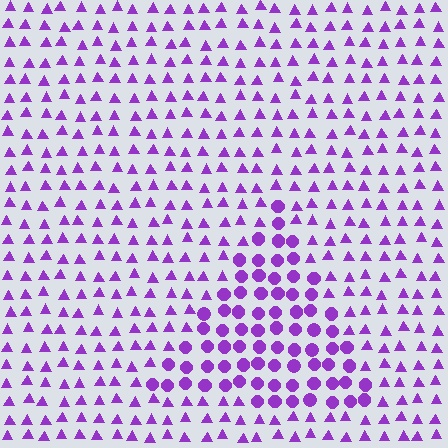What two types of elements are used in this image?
The image uses circles inside the triangle region and triangles outside it.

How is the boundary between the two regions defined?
The boundary is defined by a change in element shape: circles inside vs. triangles outside. All elements share the same color and spacing.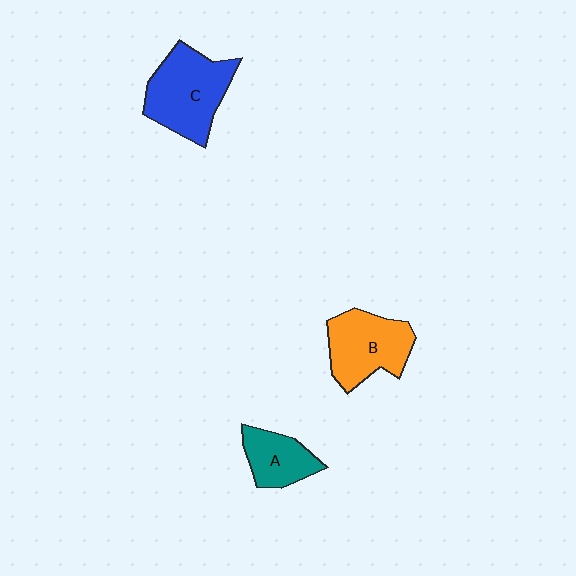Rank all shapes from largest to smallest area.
From largest to smallest: C (blue), B (orange), A (teal).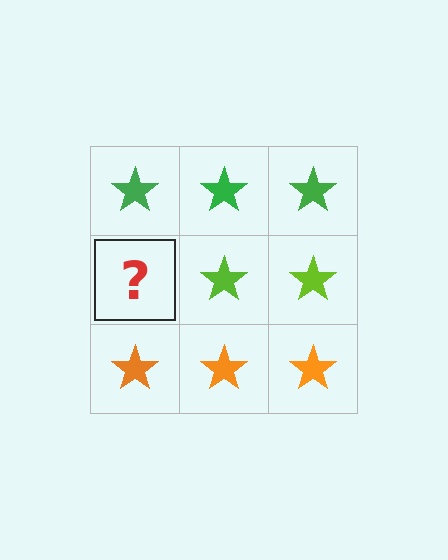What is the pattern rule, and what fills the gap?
The rule is that each row has a consistent color. The gap should be filled with a lime star.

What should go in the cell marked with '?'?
The missing cell should contain a lime star.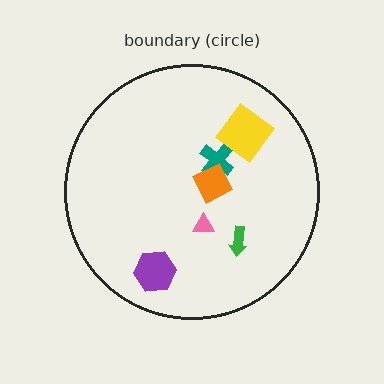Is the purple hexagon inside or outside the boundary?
Inside.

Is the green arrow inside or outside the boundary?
Inside.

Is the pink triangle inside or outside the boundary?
Inside.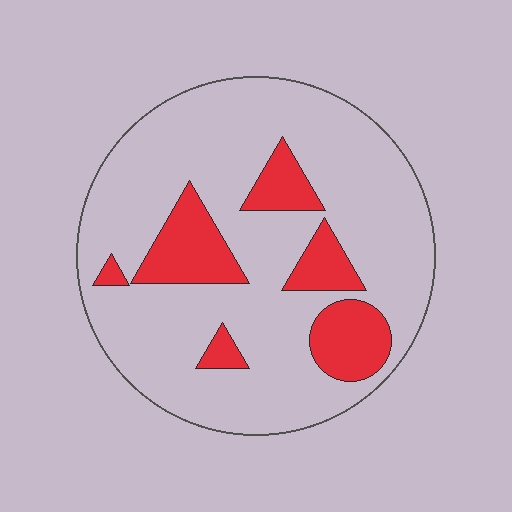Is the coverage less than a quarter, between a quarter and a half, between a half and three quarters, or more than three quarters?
Less than a quarter.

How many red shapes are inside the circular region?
6.